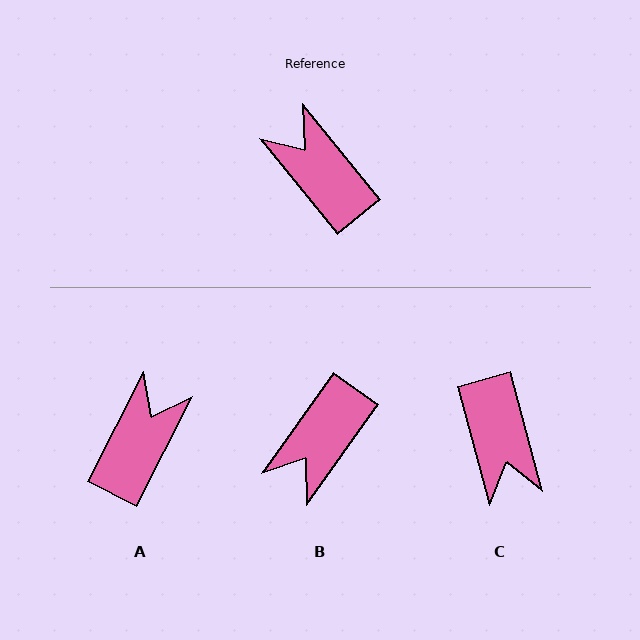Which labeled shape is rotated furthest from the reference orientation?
C, about 156 degrees away.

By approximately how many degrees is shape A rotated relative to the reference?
Approximately 66 degrees clockwise.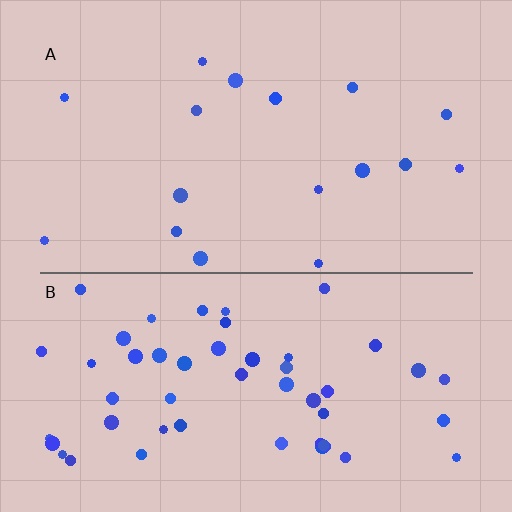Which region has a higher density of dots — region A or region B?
B (the bottom).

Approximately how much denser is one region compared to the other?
Approximately 3.1× — region B over region A.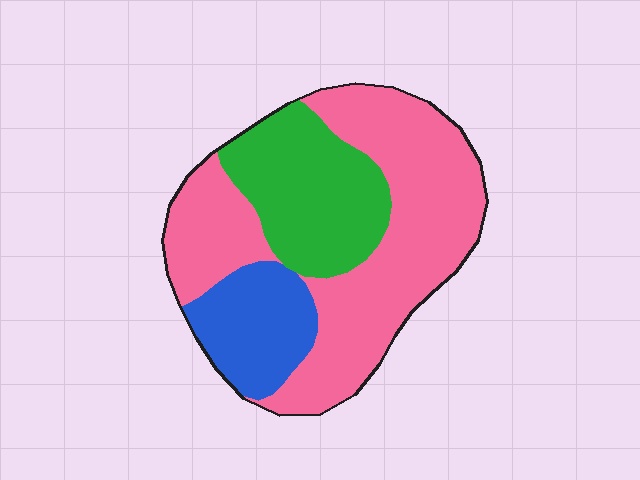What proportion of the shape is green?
Green covers 26% of the shape.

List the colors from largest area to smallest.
From largest to smallest: pink, green, blue.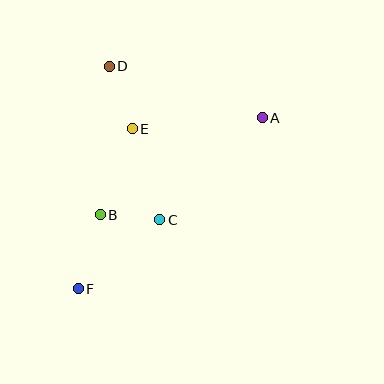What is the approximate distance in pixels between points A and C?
The distance between A and C is approximately 145 pixels.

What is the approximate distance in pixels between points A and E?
The distance between A and E is approximately 130 pixels.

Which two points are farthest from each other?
Points A and F are farthest from each other.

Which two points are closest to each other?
Points B and C are closest to each other.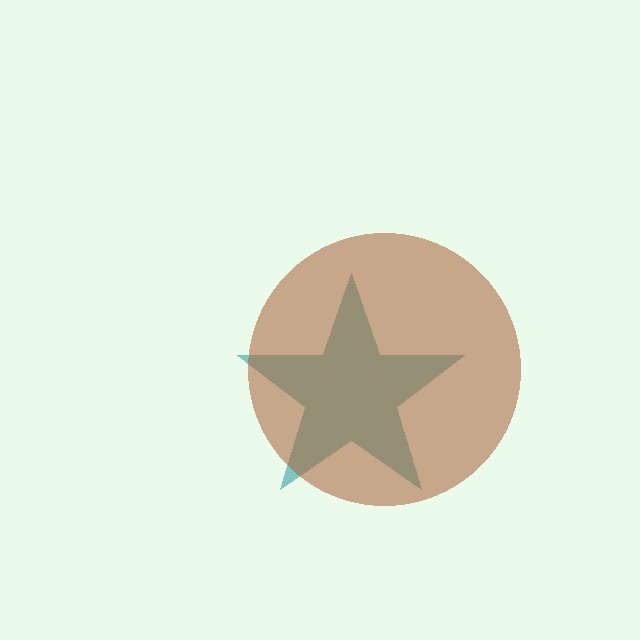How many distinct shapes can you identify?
There are 2 distinct shapes: a teal star, a brown circle.